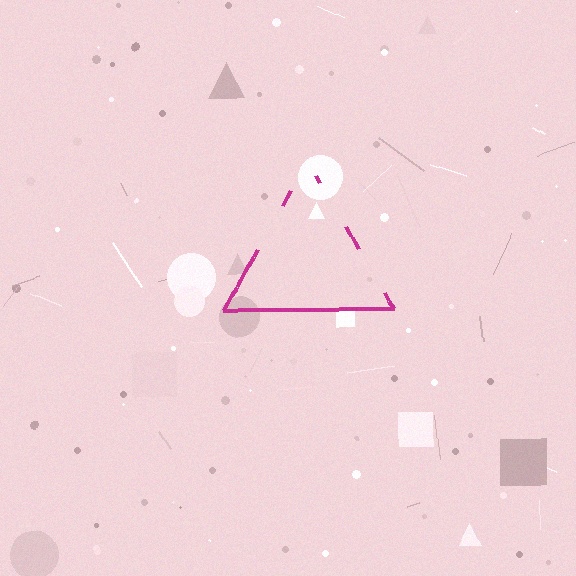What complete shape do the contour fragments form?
The contour fragments form a triangle.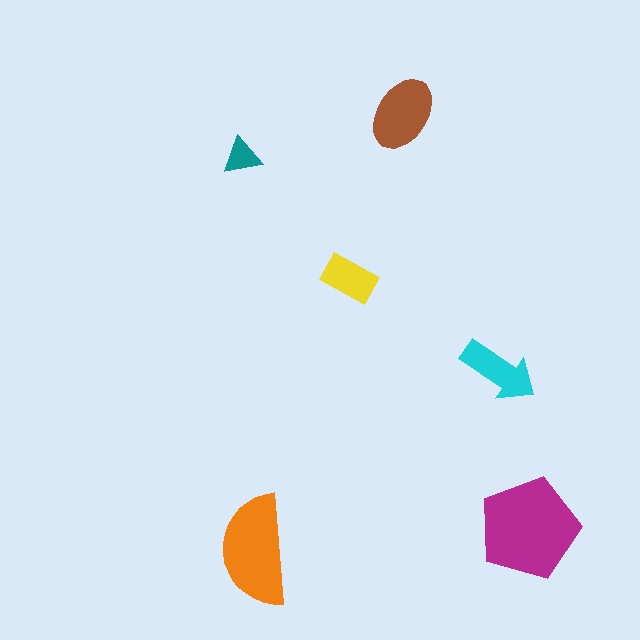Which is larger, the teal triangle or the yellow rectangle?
The yellow rectangle.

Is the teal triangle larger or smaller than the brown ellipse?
Smaller.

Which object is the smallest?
The teal triangle.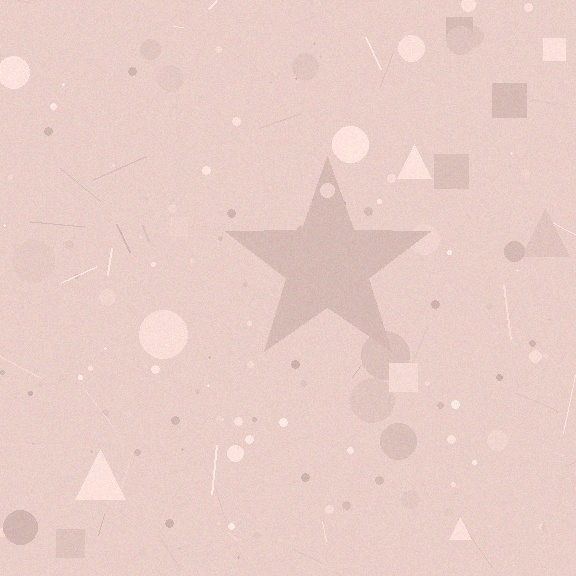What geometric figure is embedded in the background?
A star is embedded in the background.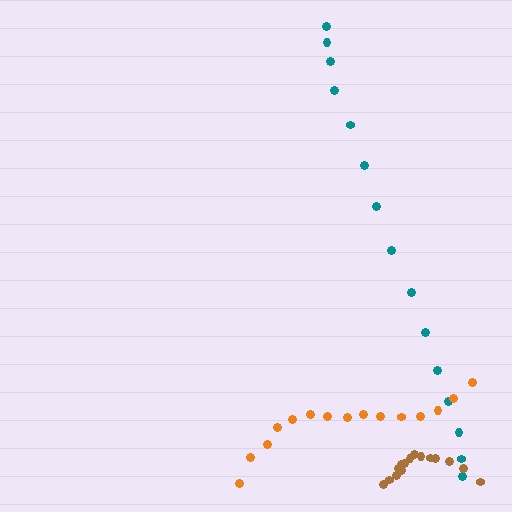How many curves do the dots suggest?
There are 3 distinct paths.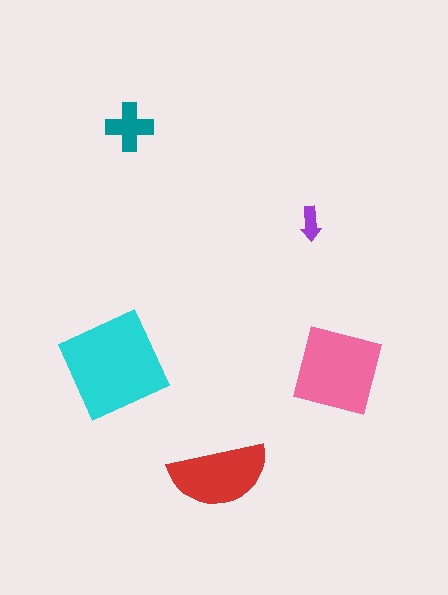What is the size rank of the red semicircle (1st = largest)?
3rd.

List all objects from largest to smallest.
The cyan diamond, the pink square, the red semicircle, the teal cross, the purple arrow.